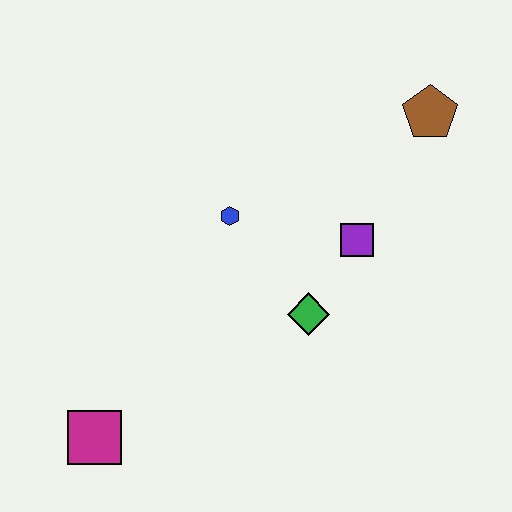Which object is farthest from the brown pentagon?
The magenta square is farthest from the brown pentagon.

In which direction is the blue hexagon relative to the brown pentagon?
The blue hexagon is to the left of the brown pentagon.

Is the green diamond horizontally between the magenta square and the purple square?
Yes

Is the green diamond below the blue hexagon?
Yes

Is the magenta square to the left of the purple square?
Yes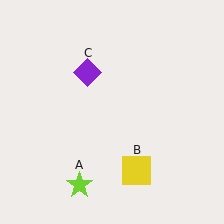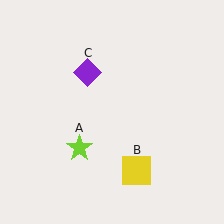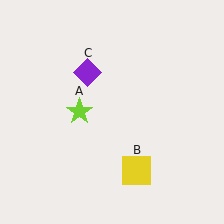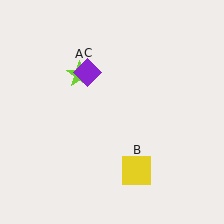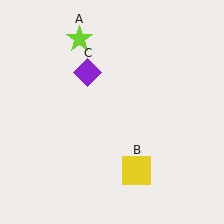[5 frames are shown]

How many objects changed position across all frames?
1 object changed position: lime star (object A).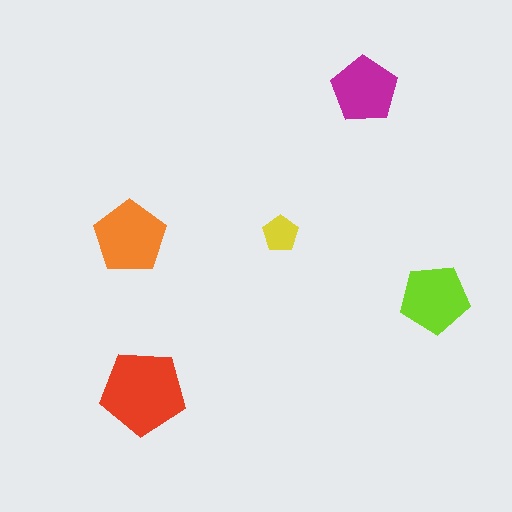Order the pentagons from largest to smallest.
the red one, the orange one, the lime one, the magenta one, the yellow one.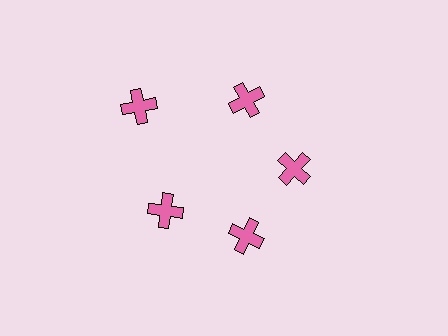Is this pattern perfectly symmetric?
No. The 5 pink crosses are arranged in a ring, but one element near the 10 o'clock position is pushed outward from the center, breaking the 5-fold rotational symmetry.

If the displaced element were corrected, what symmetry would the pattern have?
It would have 5-fold rotational symmetry — the pattern would map onto itself every 72 degrees.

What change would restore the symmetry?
The symmetry would be restored by moving it inward, back onto the ring so that all 5 crosses sit at equal angles and equal distance from the center.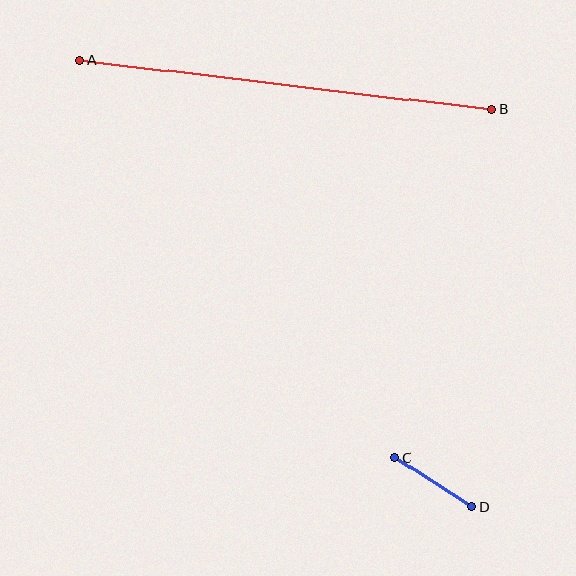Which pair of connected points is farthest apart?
Points A and B are farthest apart.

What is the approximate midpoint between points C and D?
The midpoint is at approximately (433, 482) pixels.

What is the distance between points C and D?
The distance is approximately 92 pixels.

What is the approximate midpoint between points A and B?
The midpoint is at approximately (286, 85) pixels.